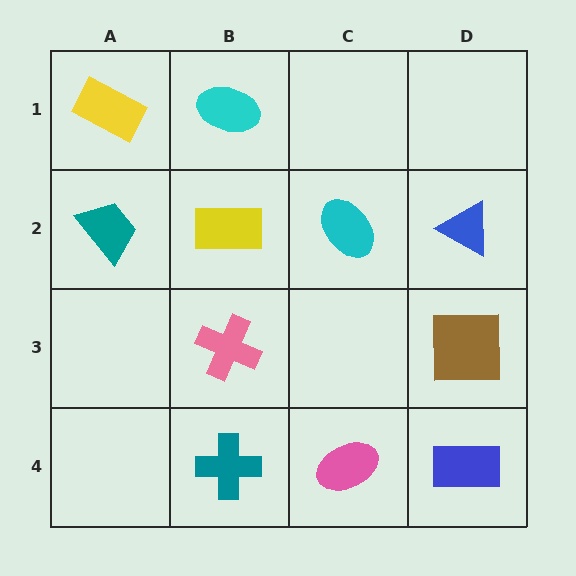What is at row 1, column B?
A cyan ellipse.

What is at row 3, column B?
A pink cross.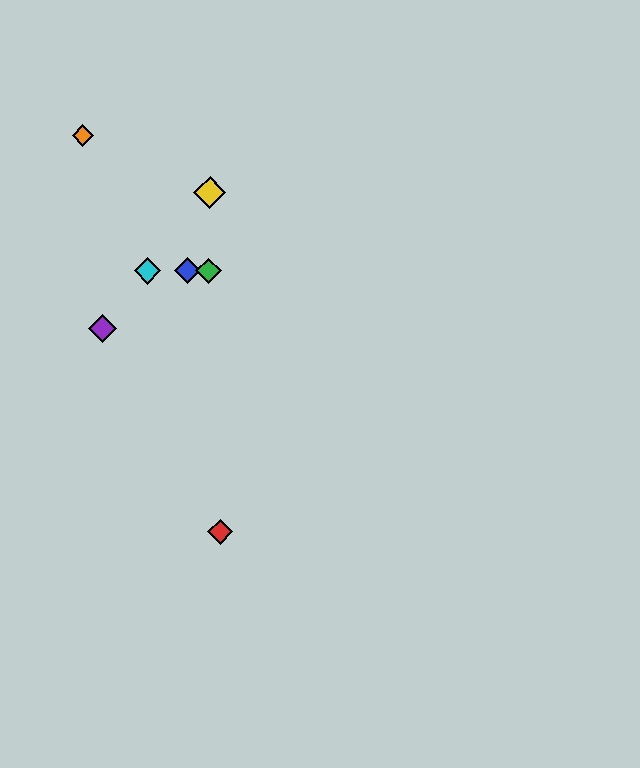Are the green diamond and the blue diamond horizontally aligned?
Yes, both are at y≈270.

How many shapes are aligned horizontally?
3 shapes (the blue diamond, the green diamond, the cyan diamond) are aligned horizontally.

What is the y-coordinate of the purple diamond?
The purple diamond is at y≈329.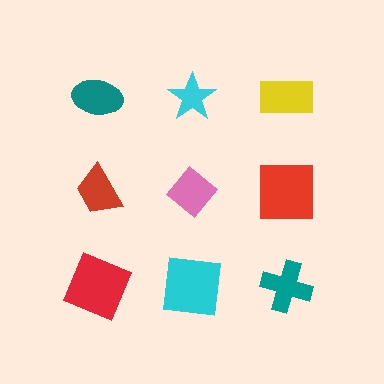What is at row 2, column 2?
A pink diamond.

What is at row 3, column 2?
A cyan square.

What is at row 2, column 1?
A red trapezoid.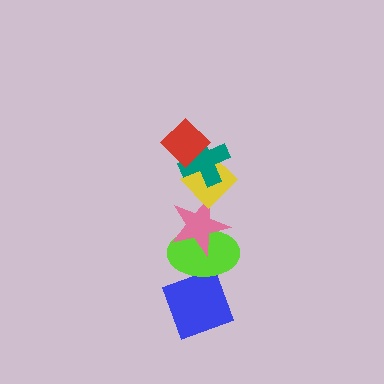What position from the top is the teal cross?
The teal cross is 2nd from the top.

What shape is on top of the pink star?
The yellow diamond is on top of the pink star.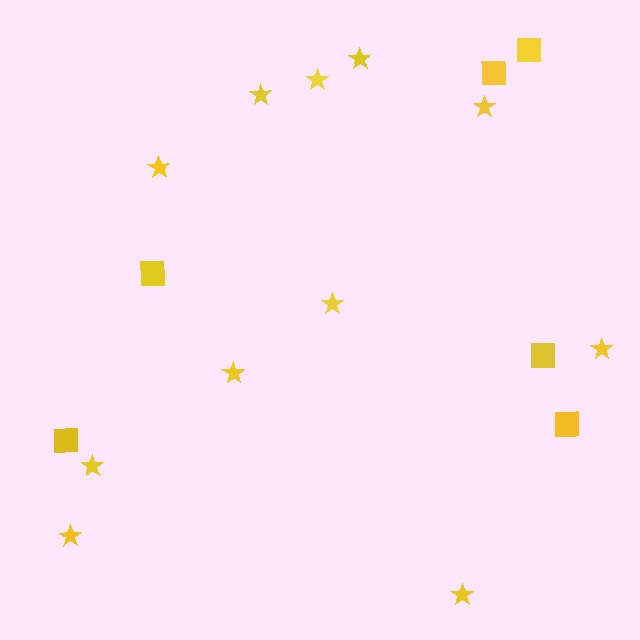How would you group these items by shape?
There are 2 groups: one group of squares (6) and one group of stars (11).